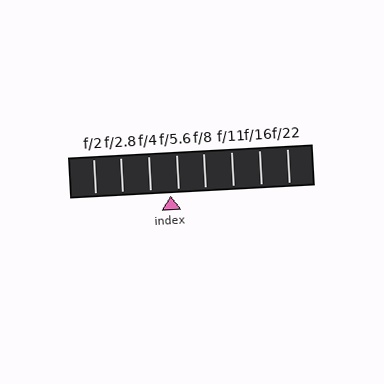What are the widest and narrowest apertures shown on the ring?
The widest aperture shown is f/2 and the narrowest is f/22.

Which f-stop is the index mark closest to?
The index mark is closest to f/5.6.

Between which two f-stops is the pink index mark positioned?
The index mark is between f/4 and f/5.6.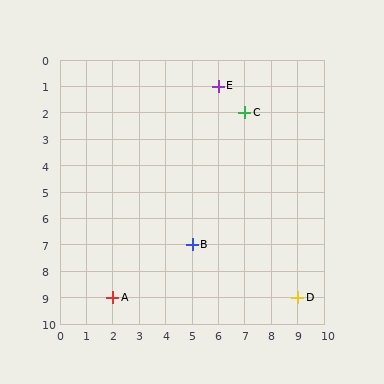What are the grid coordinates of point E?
Point E is at grid coordinates (6, 1).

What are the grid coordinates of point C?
Point C is at grid coordinates (7, 2).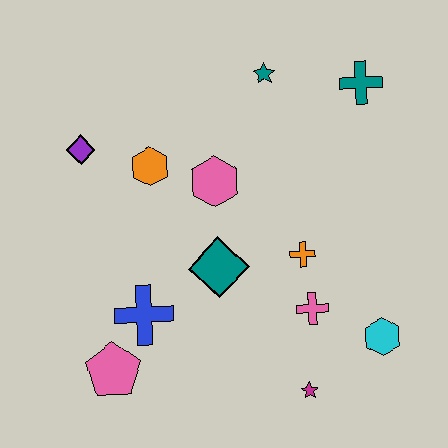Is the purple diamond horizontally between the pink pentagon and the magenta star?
No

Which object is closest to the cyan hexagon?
The pink cross is closest to the cyan hexagon.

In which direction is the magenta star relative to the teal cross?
The magenta star is below the teal cross.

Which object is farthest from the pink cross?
The purple diamond is farthest from the pink cross.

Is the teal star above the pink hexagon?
Yes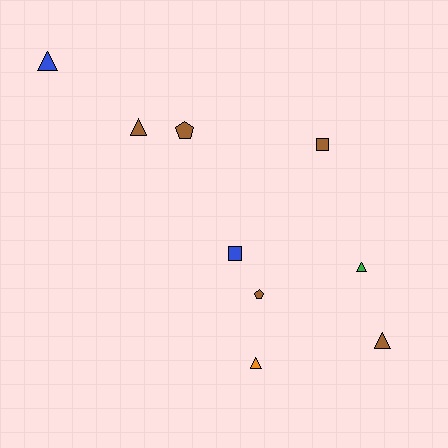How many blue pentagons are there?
There are no blue pentagons.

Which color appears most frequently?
Brown, with 5 objects.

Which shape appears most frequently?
Triangle, with 5 objects.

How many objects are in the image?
There are 9 objects.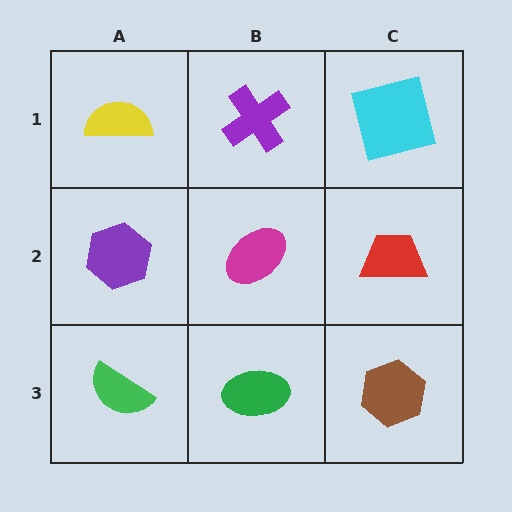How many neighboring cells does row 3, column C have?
2.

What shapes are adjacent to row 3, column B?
A magenta ellipse (row 2, column B), a green semicircle (row 3, column A), a brown hexagon (row 3, column C).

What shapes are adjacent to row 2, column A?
A yellow semicircle (row 1, column A), a green semicircle (row 3, column A), a magenta ellipse (row 2, column B).